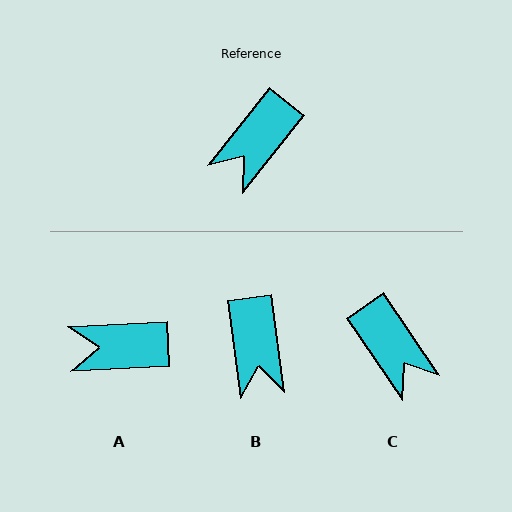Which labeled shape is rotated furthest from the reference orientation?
C, about 73 degrees away.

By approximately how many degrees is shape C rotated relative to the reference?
Approximately 73 degrees counter-clockwise.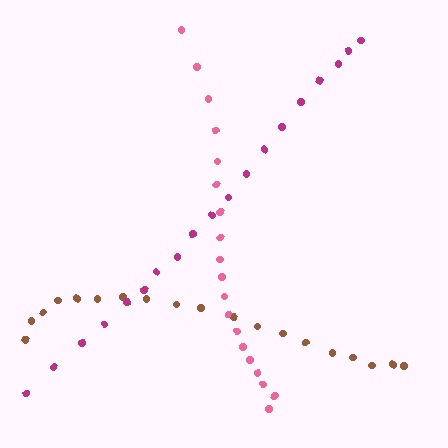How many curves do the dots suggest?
There are 3 distinct paths.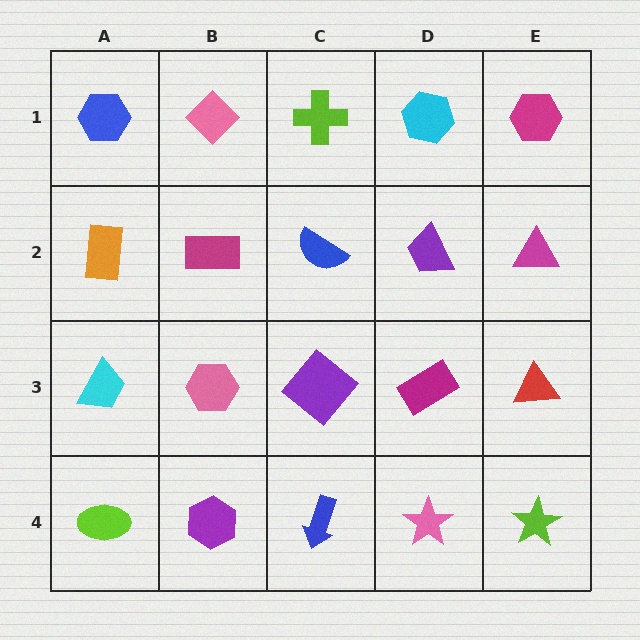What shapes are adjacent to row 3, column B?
A magenta rectangle (row 2, column B), a purple hexagon (row 4, column B), a cyan trapezoid (row 3, column A), a purple diamond (row 3, column C).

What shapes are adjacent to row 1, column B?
A magenta rectangle (row 2, column B), a blue hexagon (row 1, column A), a lime cross (row 1, column C).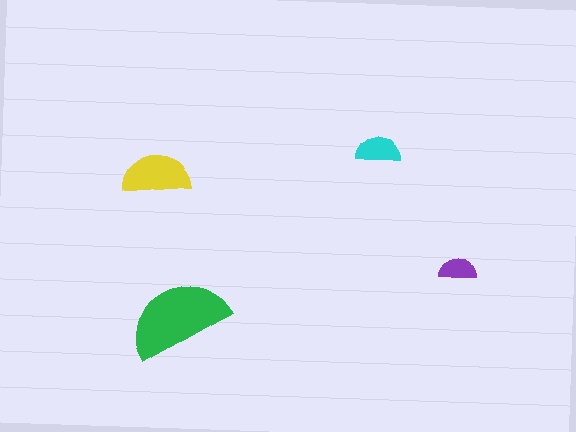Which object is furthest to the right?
The purple semicircle is rightmost.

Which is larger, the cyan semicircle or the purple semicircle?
The cyan one.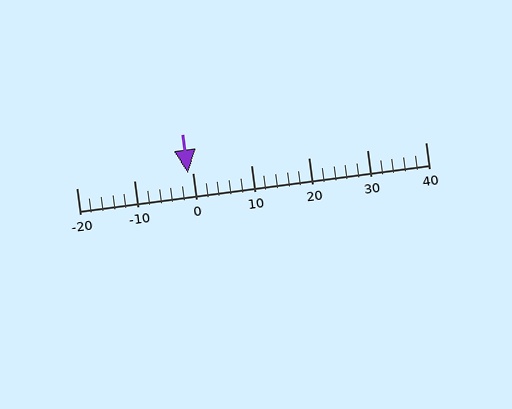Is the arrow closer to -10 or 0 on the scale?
The arrow is closer to 0.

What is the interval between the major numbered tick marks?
The major tick marks are spaced 10 units apart.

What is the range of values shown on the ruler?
The ruler shows values from -20 to 40.